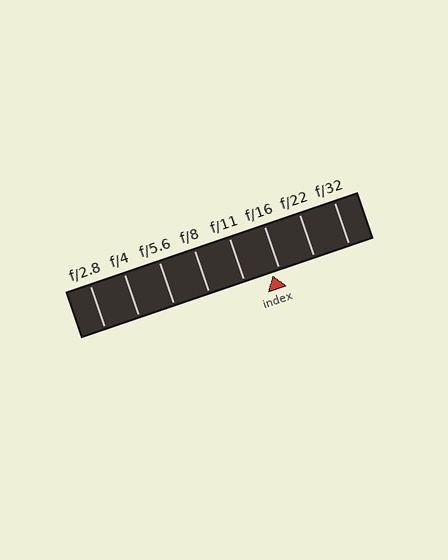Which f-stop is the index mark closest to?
The index mark is closest to f/16.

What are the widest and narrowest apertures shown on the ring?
The widest aperture shown is f/2.8 and the narrowest is f/32.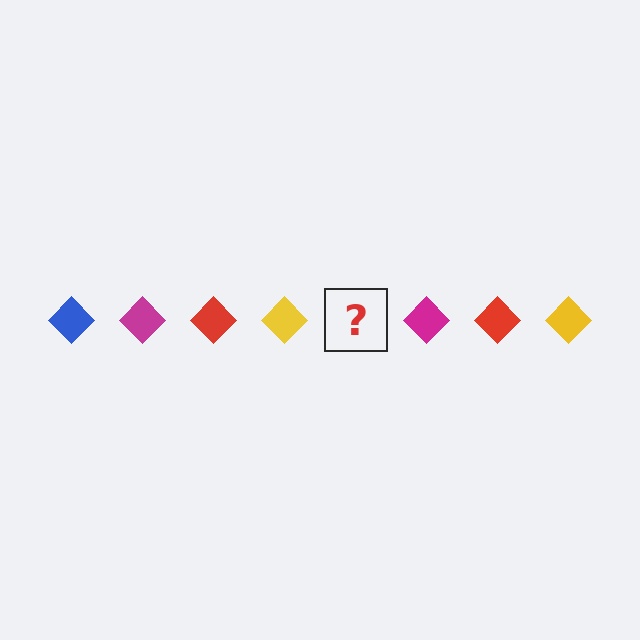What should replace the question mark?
The question mark should be replaced with a blue diamond.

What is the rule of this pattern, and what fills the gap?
The rule is that the pattern cycles through blue, magenta, red, yellow diamonds. The gap should be filled with a blue diamond.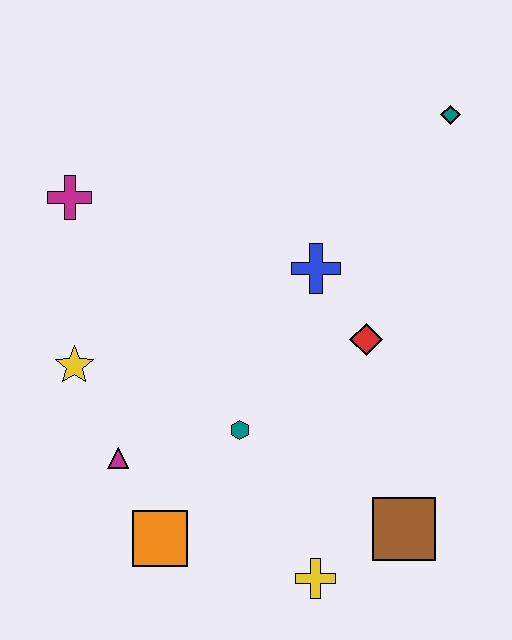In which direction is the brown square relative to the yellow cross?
The brown square is to the right of the yellow cross.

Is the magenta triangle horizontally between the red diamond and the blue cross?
No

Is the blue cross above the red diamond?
Yes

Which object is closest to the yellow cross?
The brown square is closest to the yellow cross.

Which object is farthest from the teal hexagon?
The teal diamond is farthest from the teal hexagon.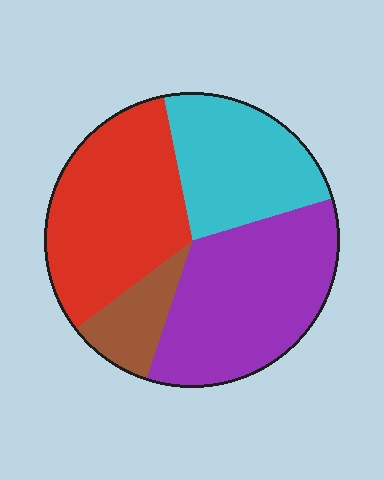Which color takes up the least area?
Brown, at roughly 10%.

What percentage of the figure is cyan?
Cyan takes up about one quarter (1/4) of the figure.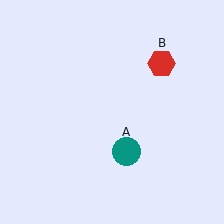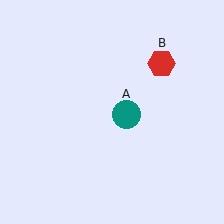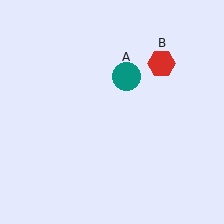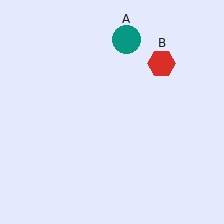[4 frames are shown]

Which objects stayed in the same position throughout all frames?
Red hexagon (object B) remained stationary.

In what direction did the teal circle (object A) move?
The teal circle (object A) moved up.